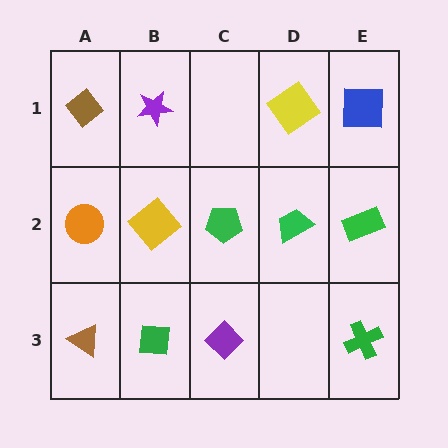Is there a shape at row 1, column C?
No, that cell is empty.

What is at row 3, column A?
A brown triangle.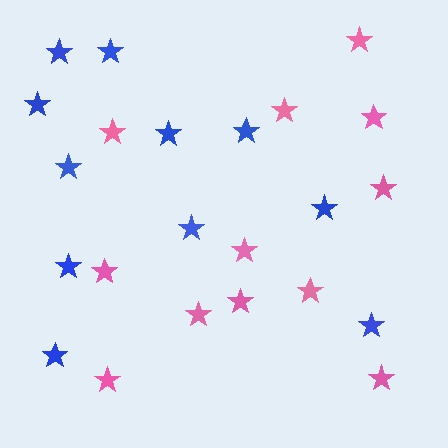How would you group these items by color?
There are 2 groups: one group of blue stars (11) and one group of pink stars (12).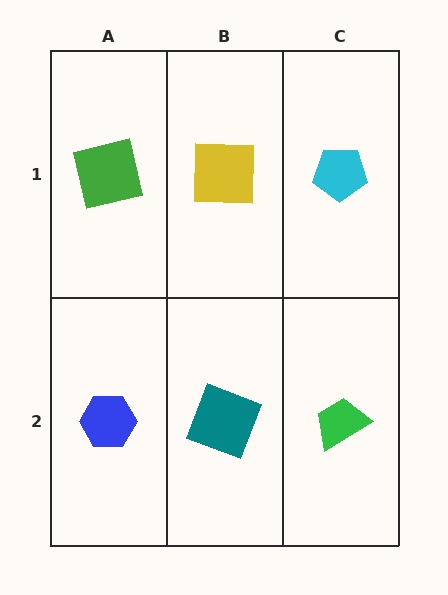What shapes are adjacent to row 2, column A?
A green square (row 1, column A), a teal square (row 2, column B).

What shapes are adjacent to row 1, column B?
A teal square (row 2, column B), a green square (row 1, column A), a cyan pentagon (row 1, column C).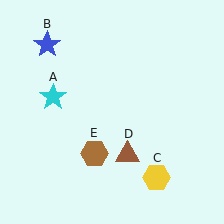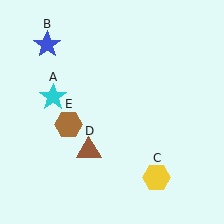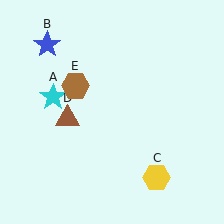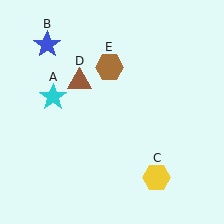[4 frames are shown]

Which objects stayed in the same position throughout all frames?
Cyan star (object A) and blue star (object B) and yellow hexagon (object C) remained stationary.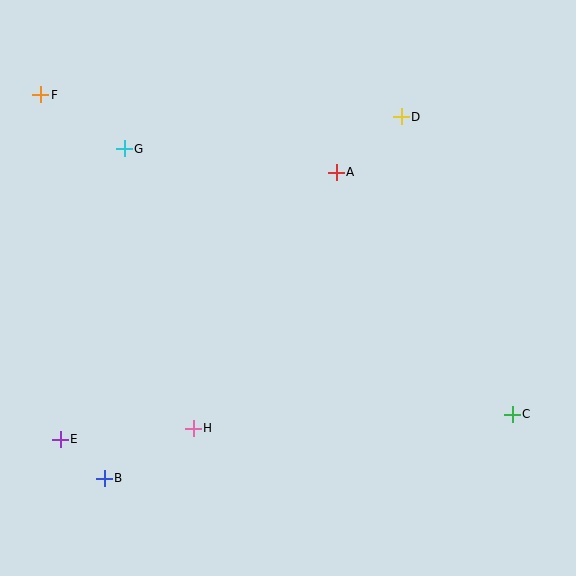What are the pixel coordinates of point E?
Point E is at (60, 439).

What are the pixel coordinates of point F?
Point F is at (41, 95).